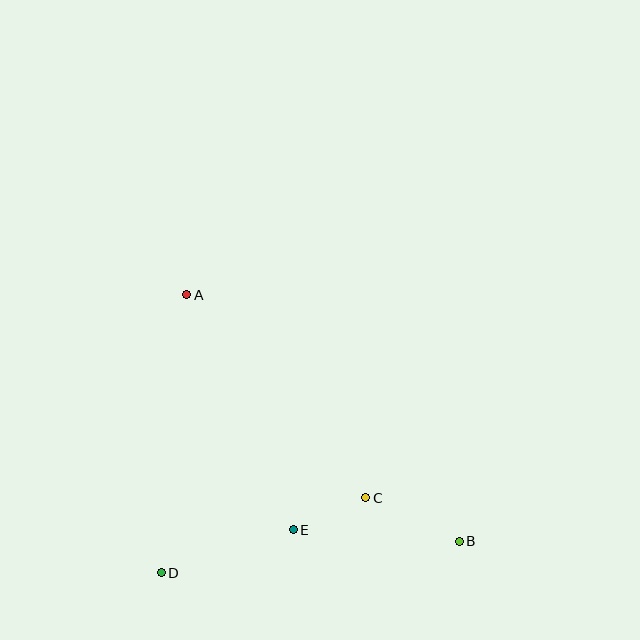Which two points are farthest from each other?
Points A and B are farthest from each other.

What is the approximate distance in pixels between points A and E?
The distance between A and E is approximately 258 pixels.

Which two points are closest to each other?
Points C and E are closest to each other.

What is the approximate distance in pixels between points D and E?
The distance between D and E is approximately 139 pixels.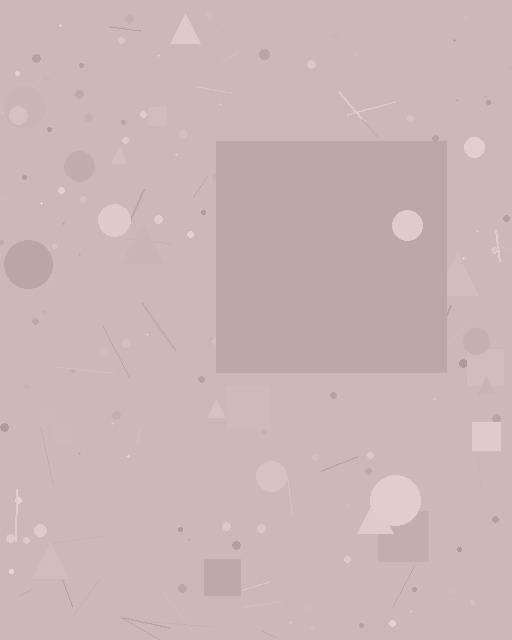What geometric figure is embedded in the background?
A square is embedded in the background.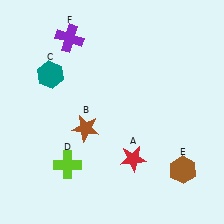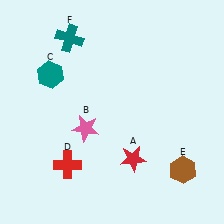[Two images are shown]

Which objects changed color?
B changed from brown to pink. D changed from lime to red. F changed from purple to teal.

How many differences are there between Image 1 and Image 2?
There are 3 differences between the two images.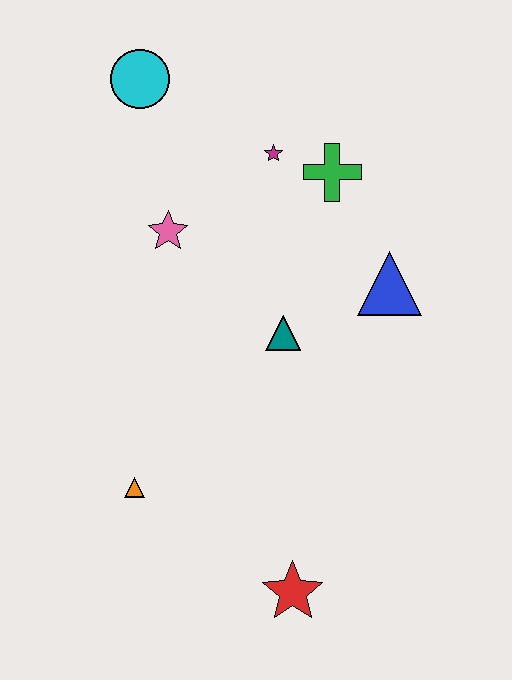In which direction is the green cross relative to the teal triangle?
The green cross is above the teal triangle.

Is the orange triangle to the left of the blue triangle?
Yes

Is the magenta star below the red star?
No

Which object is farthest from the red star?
The cyan circle is farthest from the red star.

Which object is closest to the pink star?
The magenta star is closest to the pink star.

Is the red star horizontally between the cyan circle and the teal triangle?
No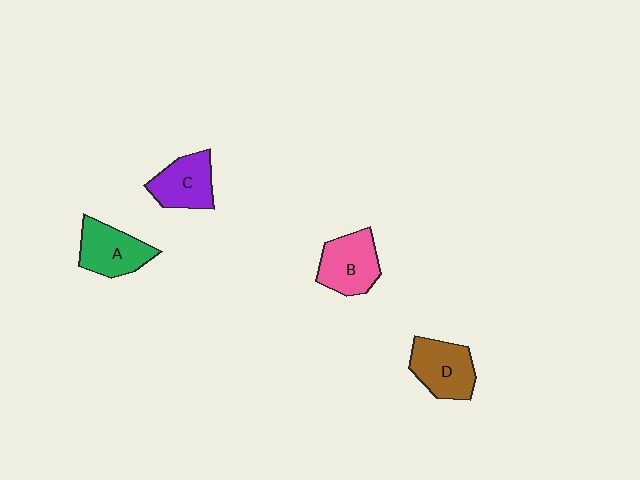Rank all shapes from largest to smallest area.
From largest to smallest: D (brown), B (pink), A (green), C (purple).